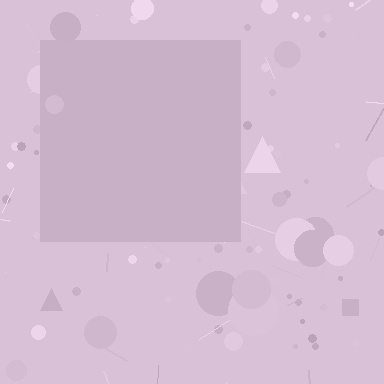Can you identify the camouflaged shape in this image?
The camouflaged shape is a square.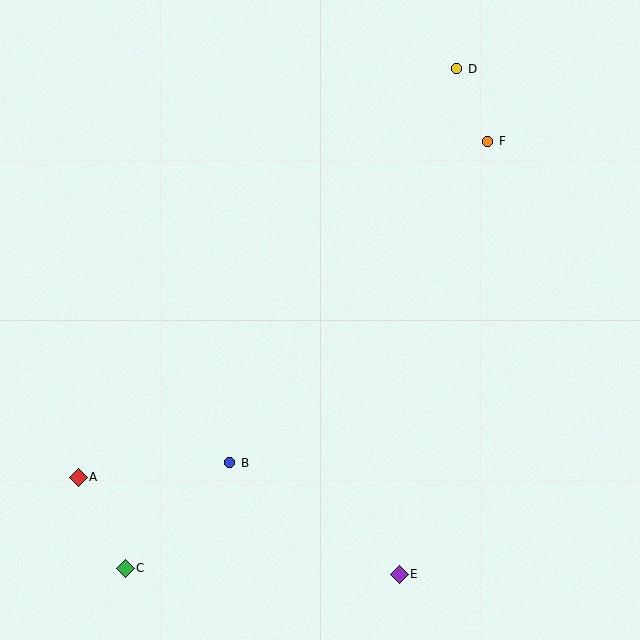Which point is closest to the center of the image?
Point B at (230, 463) is closest to the center.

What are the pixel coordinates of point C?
Point C is at (125, 568).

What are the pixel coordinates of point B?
Point B is at (230, 463).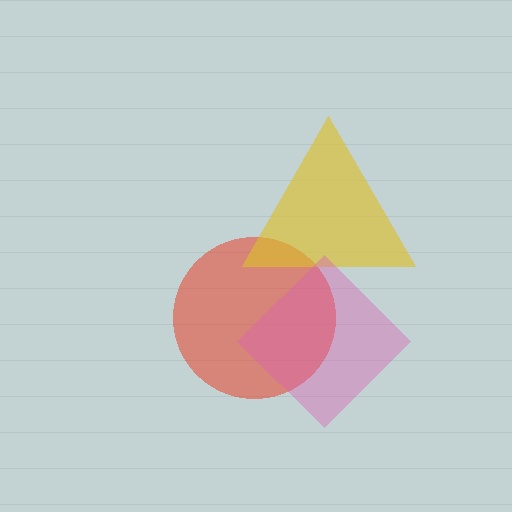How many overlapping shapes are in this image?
There are 3 overlapping shapes in the image.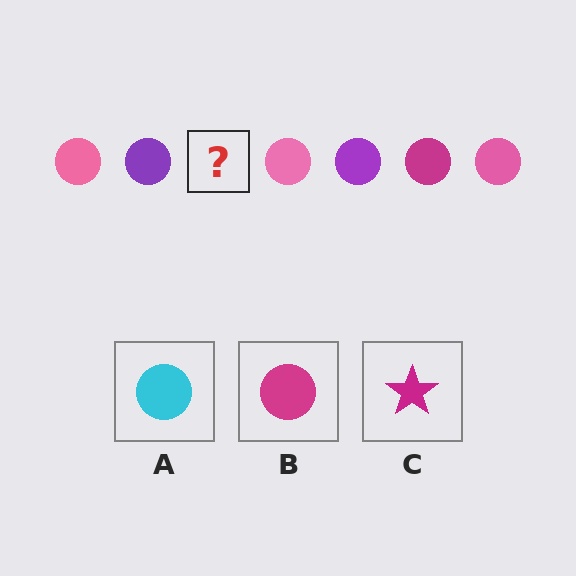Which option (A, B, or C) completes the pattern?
B.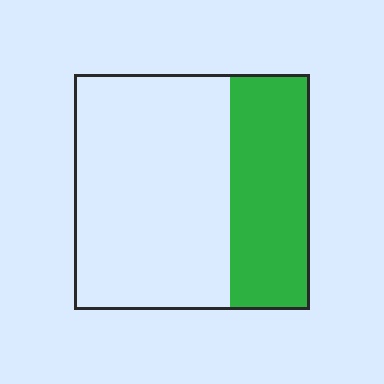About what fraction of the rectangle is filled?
About one third (1/3).